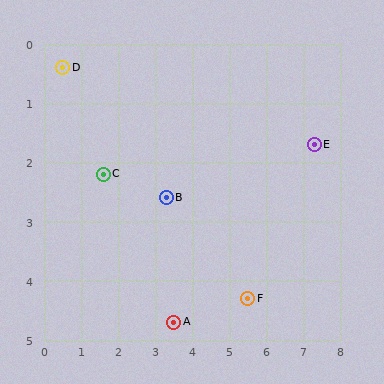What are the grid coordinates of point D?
Point D is at approximately (0.5, 0.4).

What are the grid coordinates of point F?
Point F is at approximately (5.5, 4.3).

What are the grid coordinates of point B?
Point B is at approximately (3.3, 2.6).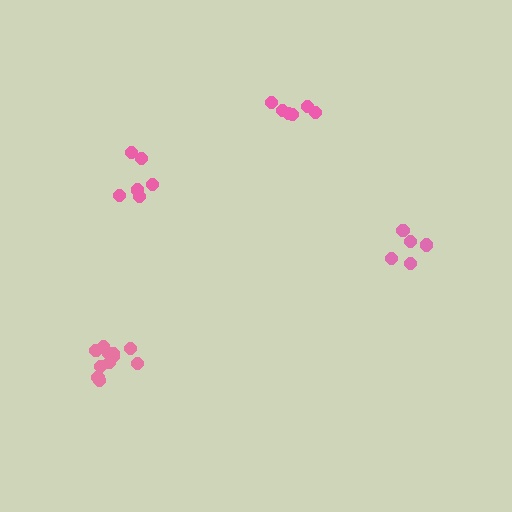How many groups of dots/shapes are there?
There are 4 groups.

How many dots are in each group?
Group 1: 6 dots, Group 2: 11 dots, Group 3: 6 dots, Group 4: 5 dots (28 total).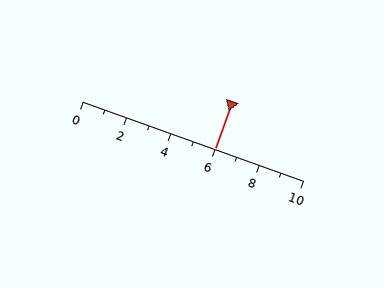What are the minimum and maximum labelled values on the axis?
The axis runs from 0 to 10.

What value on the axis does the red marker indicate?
The marker indicates approximately 6.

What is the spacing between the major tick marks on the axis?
The major ticks are spaced 2 apart.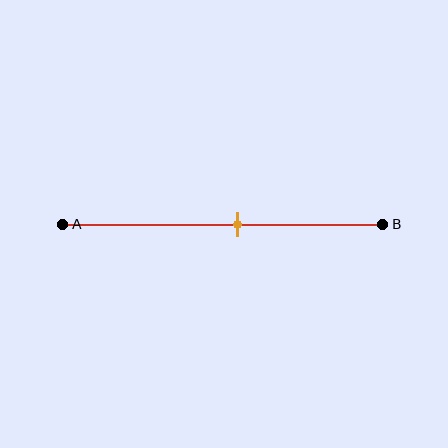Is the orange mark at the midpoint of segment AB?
No, the mark is at about 55% from A, not at the 50% midpoint.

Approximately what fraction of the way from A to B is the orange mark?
The orange mark is approximately 55% of the way from A to B.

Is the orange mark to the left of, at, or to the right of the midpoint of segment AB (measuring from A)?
The orange mark is to the right of the midpoint of segment AB.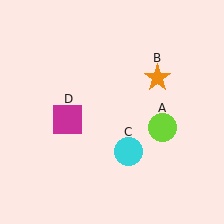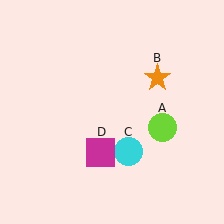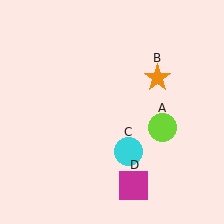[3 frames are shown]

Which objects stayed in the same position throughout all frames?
Lime circle (object A) and orange star (object B) and cyan circle (object C) remained stationary.